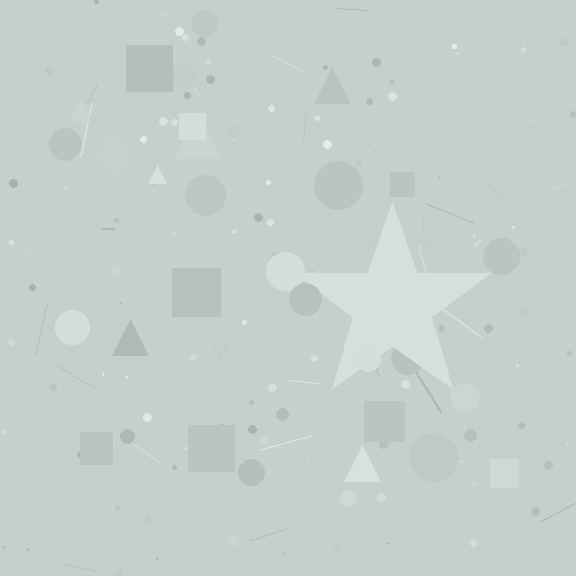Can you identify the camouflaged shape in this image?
The camouflaged shape is a star.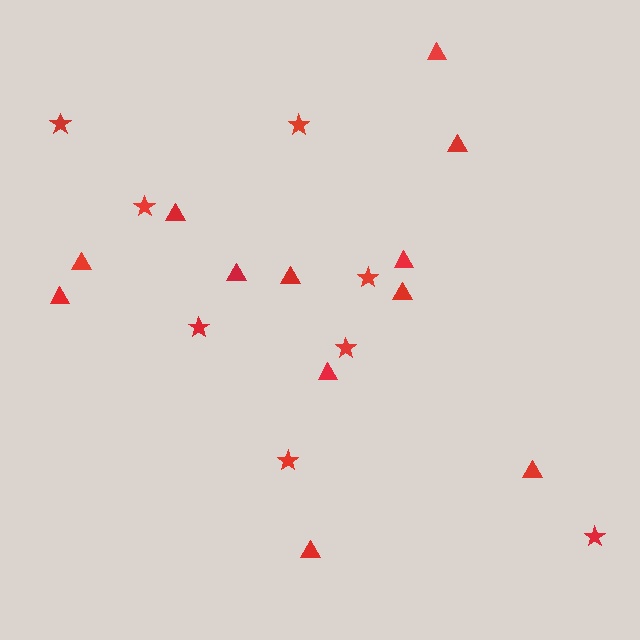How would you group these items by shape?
There are 2 groups: one group of triangles (12) and one group of stars (8).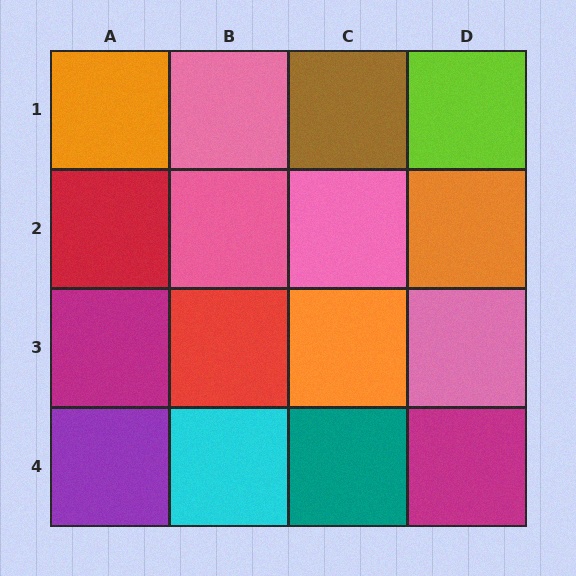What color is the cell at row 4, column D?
Magenta.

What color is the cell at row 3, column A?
Magenta.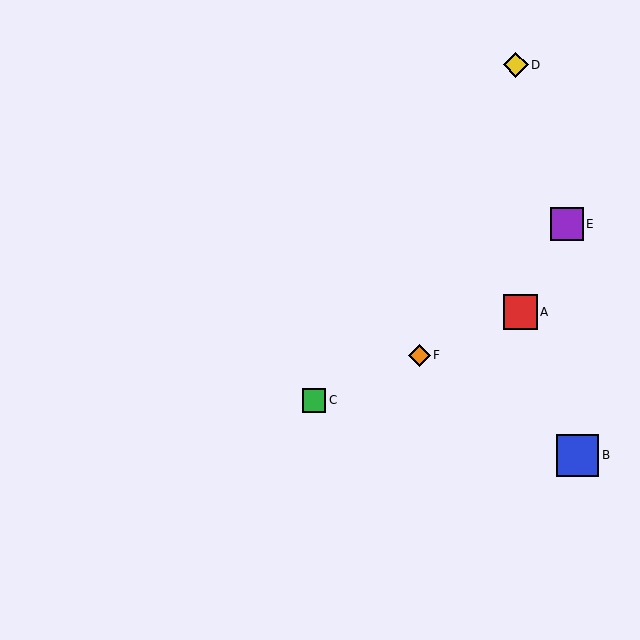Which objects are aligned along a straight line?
Objects A, C, F are aligned along a straight line.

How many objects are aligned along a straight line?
3 objects (A, C, F) are aligned along a straight line.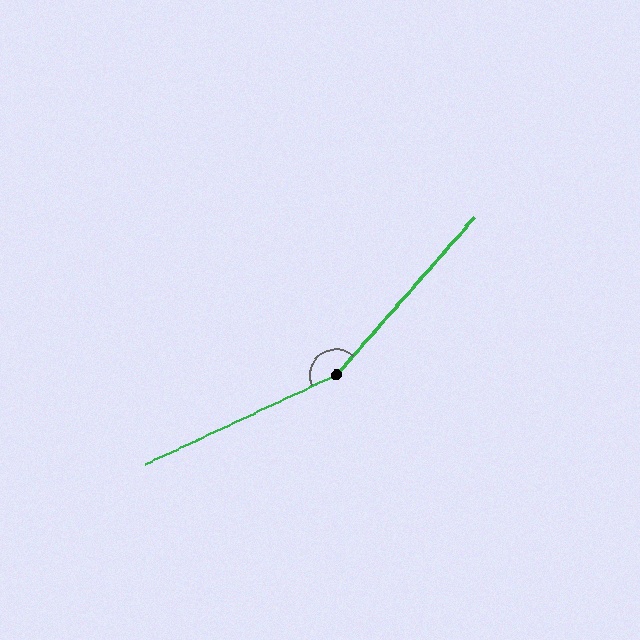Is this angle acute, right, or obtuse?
It is obtuse.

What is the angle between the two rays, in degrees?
Approximately 156 degrees.